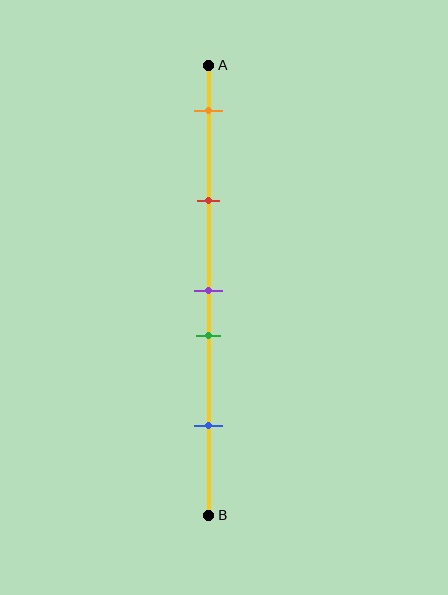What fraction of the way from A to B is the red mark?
The red mark is approximately 30% (0.3) of the way from A to B.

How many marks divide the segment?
There are 5 marks dividing the segment.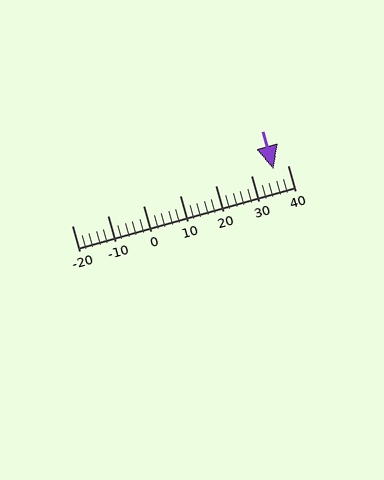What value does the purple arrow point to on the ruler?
The purple arrow points to approximately 36.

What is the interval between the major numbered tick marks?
The major tick marks are spaced 10 units apart.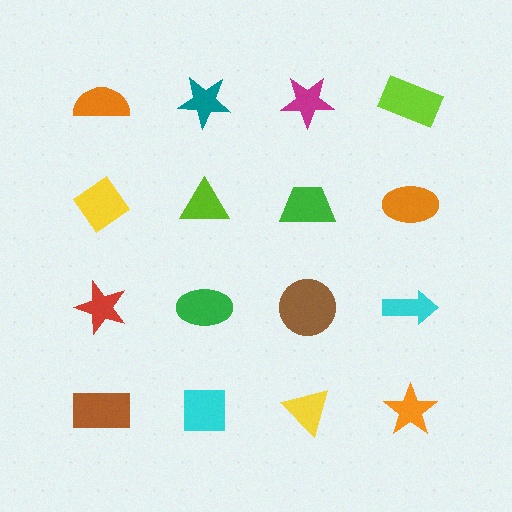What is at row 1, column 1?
An orange semicircle.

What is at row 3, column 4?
A cyan arrow.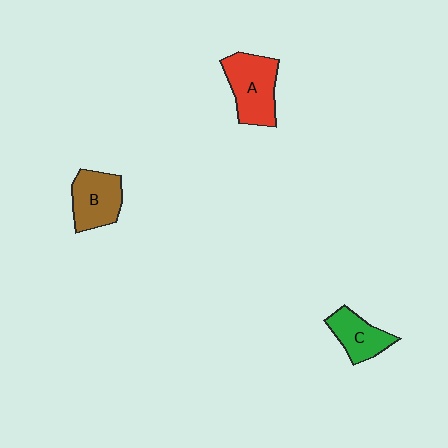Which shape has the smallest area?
Shape C (green).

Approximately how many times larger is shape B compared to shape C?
Approximately 1.2 times.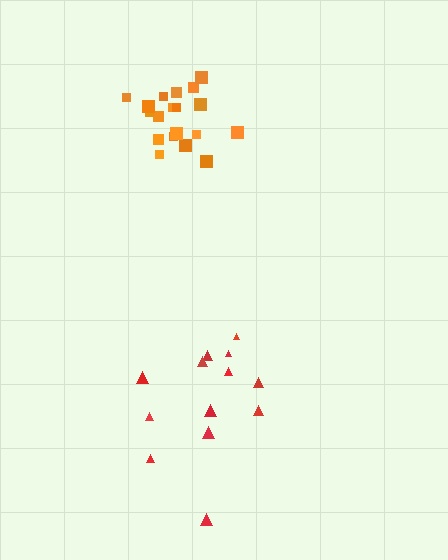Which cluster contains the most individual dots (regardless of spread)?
Orange (19).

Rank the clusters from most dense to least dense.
orange, red.